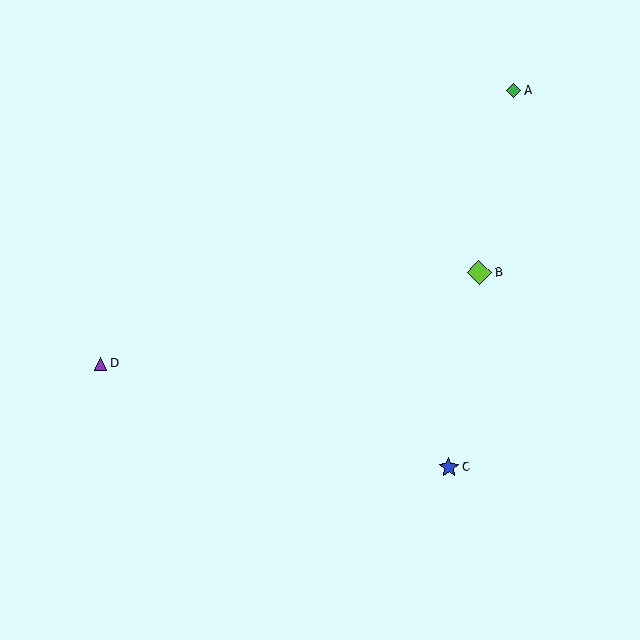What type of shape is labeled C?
Shape C is a blue star.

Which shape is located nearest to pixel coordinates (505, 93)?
The green diamond (labeled A) at (514, 90) is nearest to that location.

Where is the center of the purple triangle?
The center of the purple triangle is at (101, 364).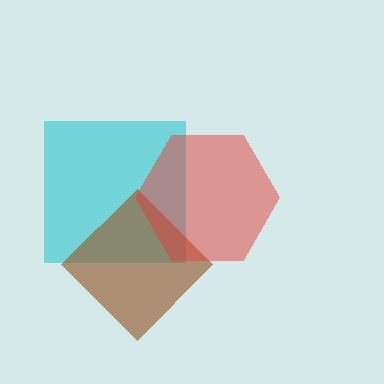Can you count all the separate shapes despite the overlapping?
Yes, there are 3 separate shapes.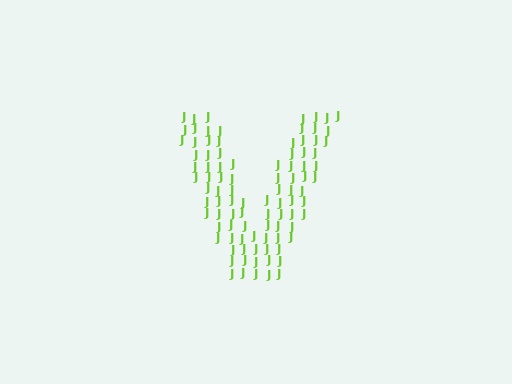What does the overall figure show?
The overall figure shows the letter V.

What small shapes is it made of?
It is made of small letter J's.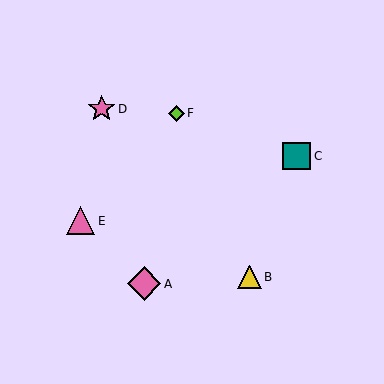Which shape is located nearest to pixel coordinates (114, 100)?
The pink star (labeled D) at (102, 109) is nearest to that location.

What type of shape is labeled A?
Shape A is a pink diamond.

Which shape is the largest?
The pink diamond (labeled A) is the largest.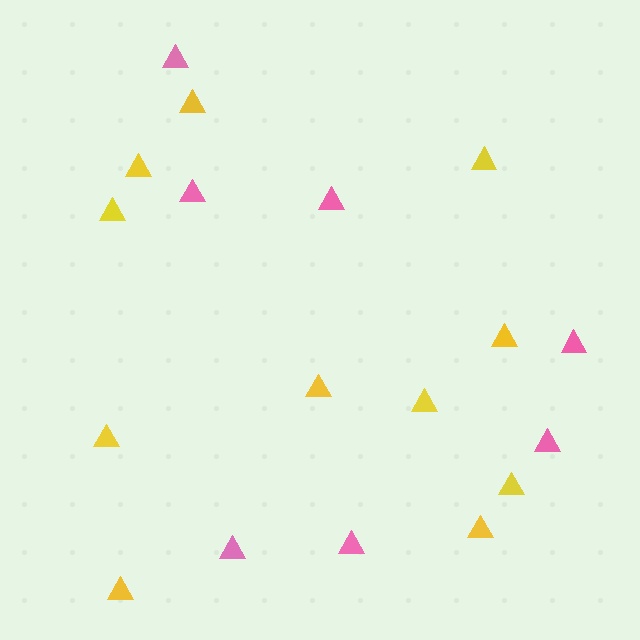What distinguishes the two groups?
There are 2 groups: one group of pink triangles (7) and one group of yellow triangles (11).